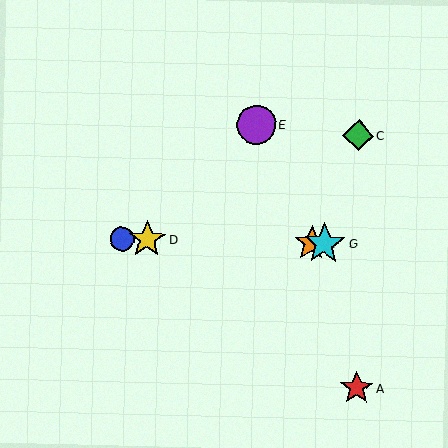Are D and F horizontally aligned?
Yes, both are at y≈239.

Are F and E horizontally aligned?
No, F is at y≈243 and E is at y≈125.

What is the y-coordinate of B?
Object B is at y≈239.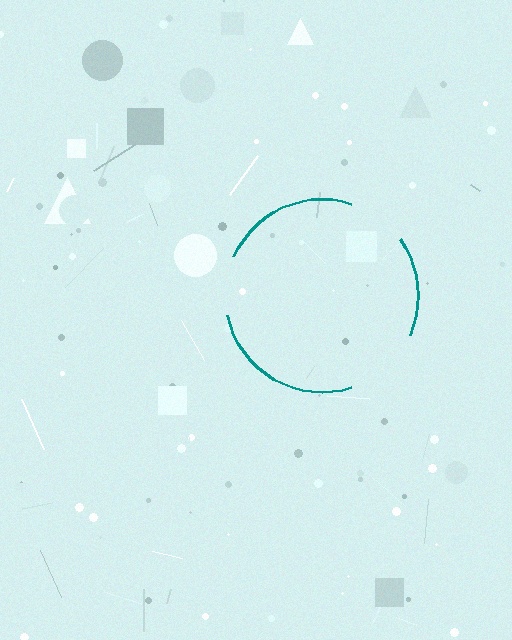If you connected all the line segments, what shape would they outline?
They would outline a circle.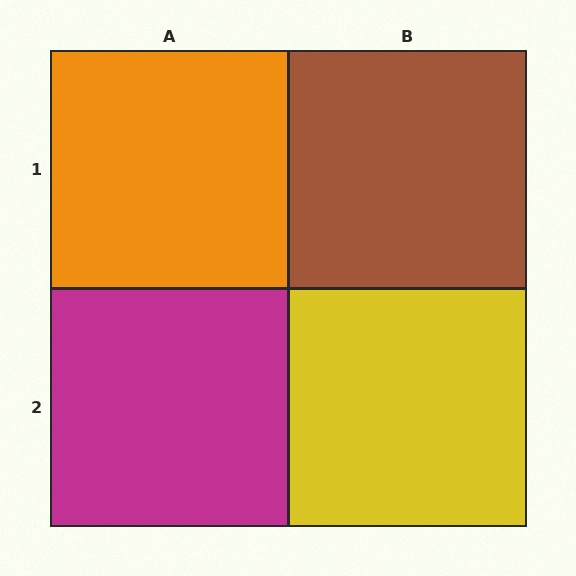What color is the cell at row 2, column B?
Yellow.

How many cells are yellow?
1 cell is yellow.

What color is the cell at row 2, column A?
Magenta.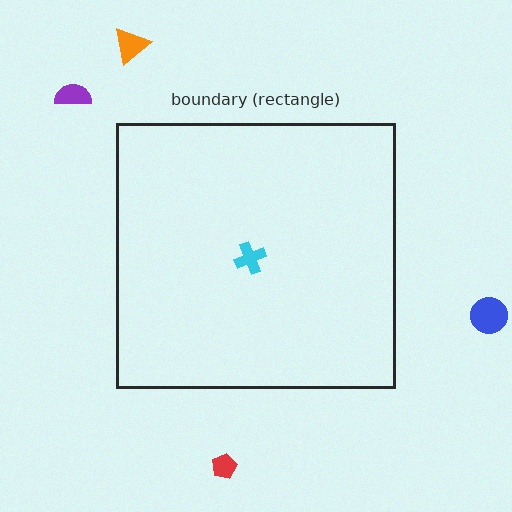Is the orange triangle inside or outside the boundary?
Outside.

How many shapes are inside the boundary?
1 inside, 4 outside.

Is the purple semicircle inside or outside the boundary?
Outside.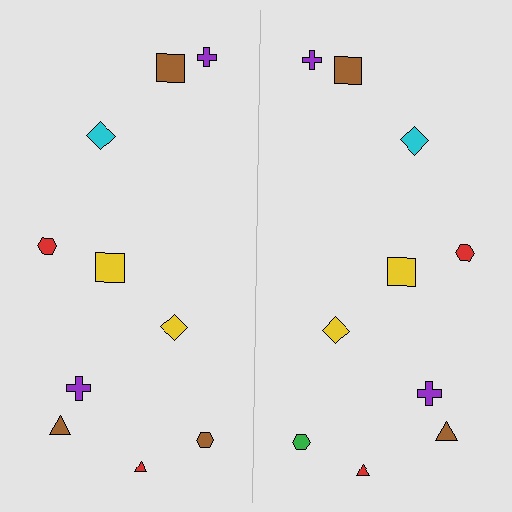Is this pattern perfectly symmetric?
No, the pattern is not perfectly symmetric. The green hexagon on the right side breaks the symmetry — its mirror counterpart is brown.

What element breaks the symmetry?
The green hexagon on the right side breaks the symmetry — its mirror counterpart is brown.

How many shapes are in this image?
There are 20 shapes in this image.